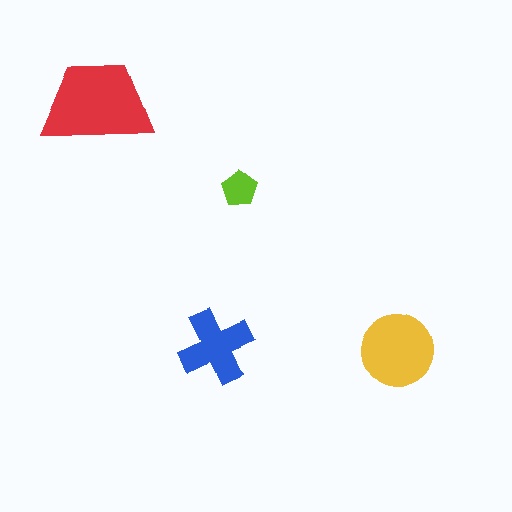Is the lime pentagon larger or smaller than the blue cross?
Smaller.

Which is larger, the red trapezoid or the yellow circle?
The red trapezoid.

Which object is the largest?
The red trapezoid.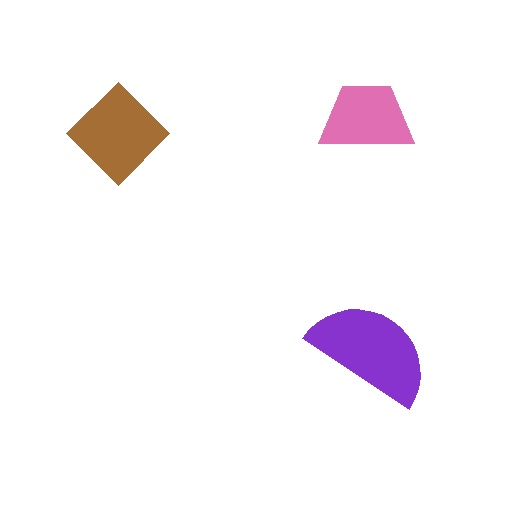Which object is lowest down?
The purple semicircle is bottommost.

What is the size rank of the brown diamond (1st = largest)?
2nd.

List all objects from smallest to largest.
The pink trapezoid, the brown diamond, the purple semicircle.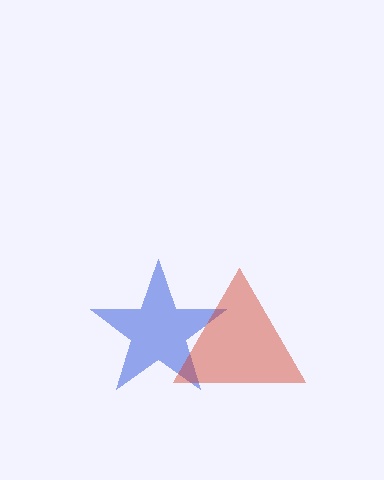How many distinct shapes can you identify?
There are 2 distinct shapes: a blue star, a red triangle.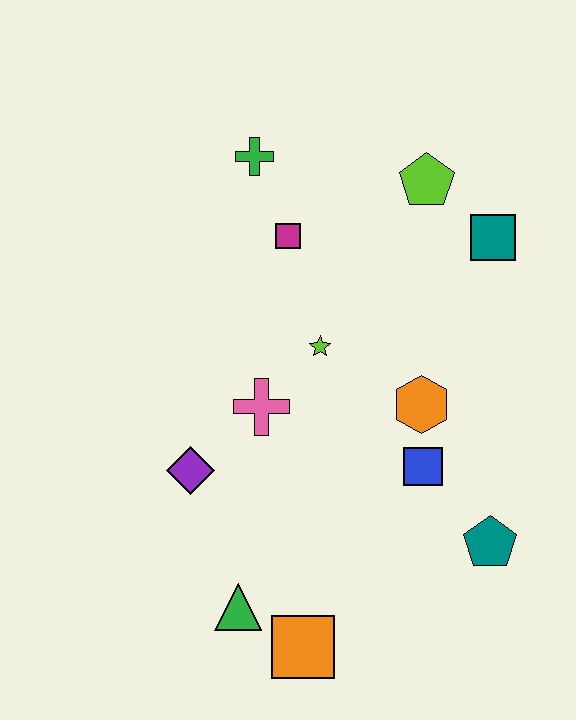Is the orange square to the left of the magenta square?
No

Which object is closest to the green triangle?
The orange square is closest to the green triangle.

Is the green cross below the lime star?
No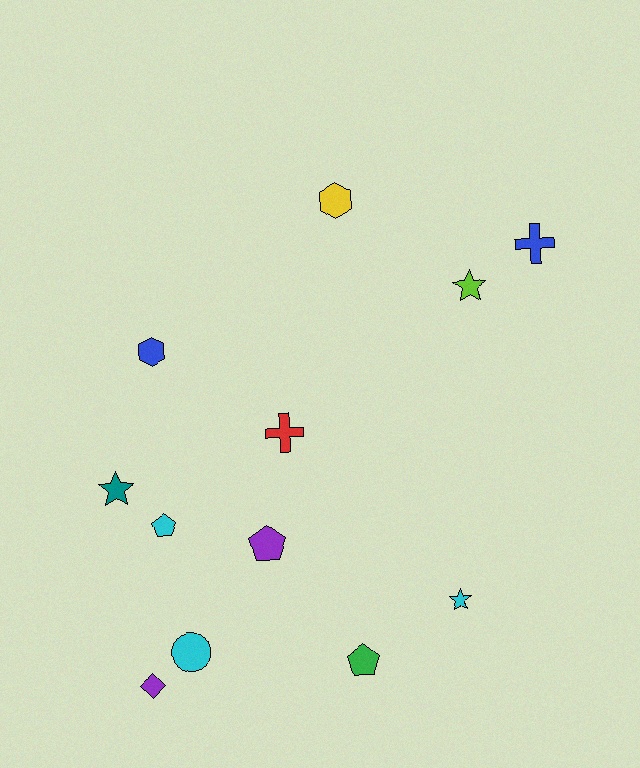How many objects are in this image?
There are 12 objects.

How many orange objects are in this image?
There are no orange objects.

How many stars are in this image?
There are 3 stars.